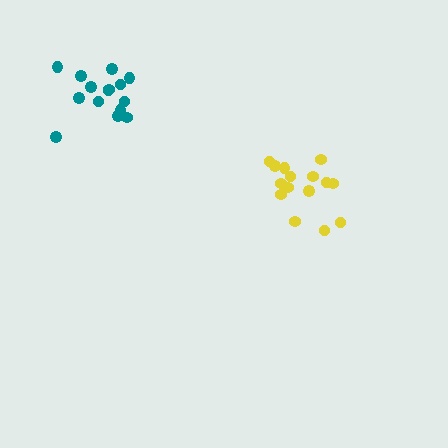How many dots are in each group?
Group 1: 15 dots, Group 2: 15 dots (30 total).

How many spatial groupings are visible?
There are 2 spatial groupings.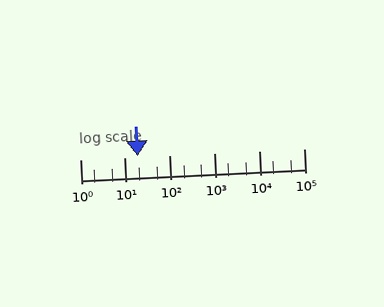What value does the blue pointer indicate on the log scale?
The pointer indicates approximately 19.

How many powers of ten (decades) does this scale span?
The scale spans 5 decades, from 1 to 100000.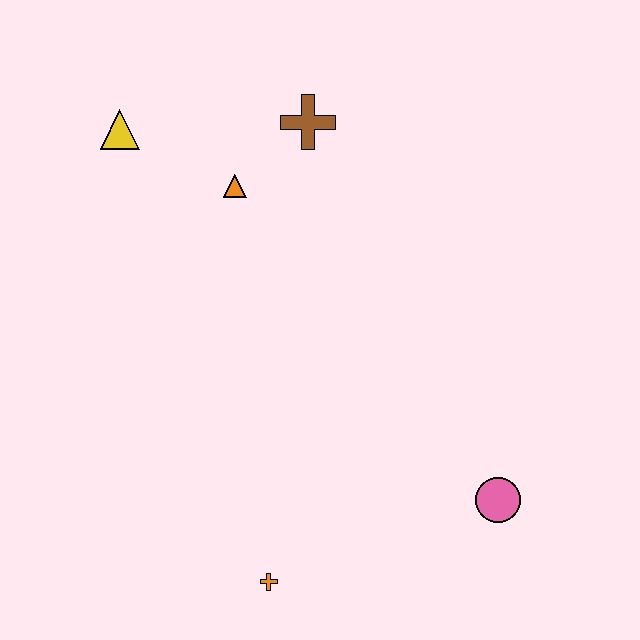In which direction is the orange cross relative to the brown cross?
The orange cross is below the brown cross.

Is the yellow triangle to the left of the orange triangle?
Yes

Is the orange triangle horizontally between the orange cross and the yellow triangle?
Yes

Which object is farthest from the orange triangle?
The pink circle is farthest from the orange triangle.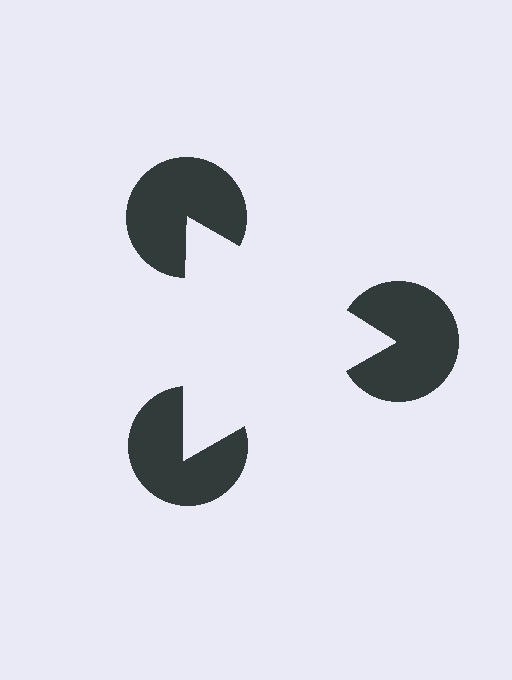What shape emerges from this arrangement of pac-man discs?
An illusory triangle — its edges are inferred from the aligned wedge cuts in the pac-man discs, not physically drawn.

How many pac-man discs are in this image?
There are 3 — one at each vertex of the illusory triangle.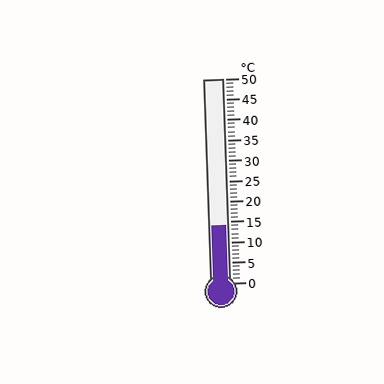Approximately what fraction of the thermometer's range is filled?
The thermometer is filled to approximately 30% of its range.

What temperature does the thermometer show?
The thermometer shows approximately 14°C.